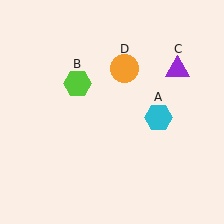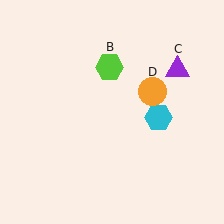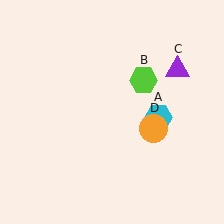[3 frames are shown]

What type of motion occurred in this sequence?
The lime hexagon (object B), orange circle (object D) rotated clockwise around the center of the scene.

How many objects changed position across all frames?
2 objects changed position: lime hexagon (object B), orange circle (object D).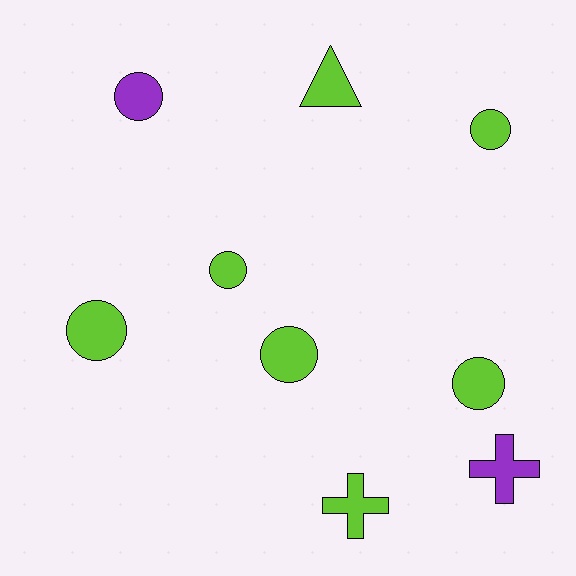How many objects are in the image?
There are 9 objects.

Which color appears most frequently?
Lime, with 7 objects.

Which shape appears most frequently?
Circle, with 6 objects.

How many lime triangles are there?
There is 1 lime triangle.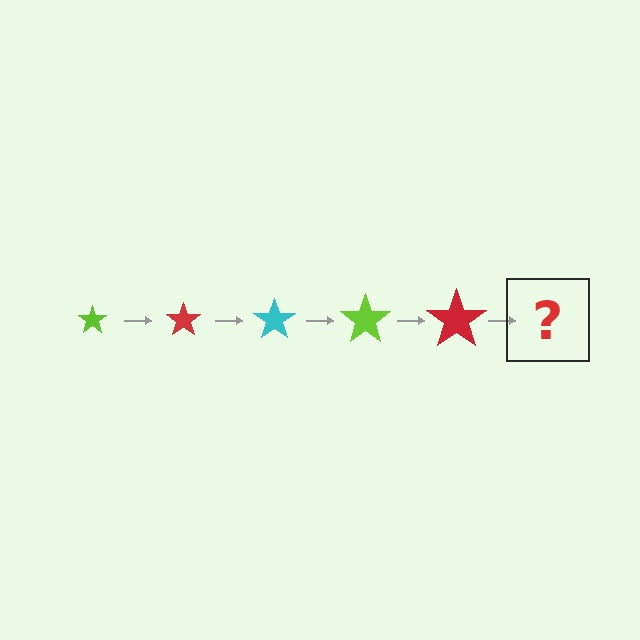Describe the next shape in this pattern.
It should be a cyan star, larger than the previous one.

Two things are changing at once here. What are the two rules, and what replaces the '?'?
The two rules are that the star grows larger each step and the color cycles through lime, red, and cyan. The '?' should be a cyan star, larger than the previous one.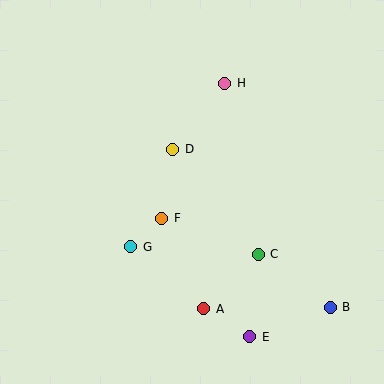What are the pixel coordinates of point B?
Point B is at (330, 308).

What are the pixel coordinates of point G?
Point G is at (131, 247).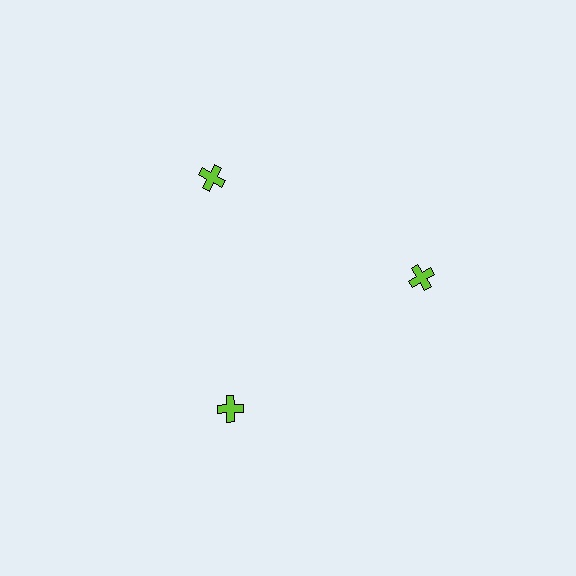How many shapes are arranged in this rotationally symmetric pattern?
There are 3 shapes, arranged in 3 groups of 1.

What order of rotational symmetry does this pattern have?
This pattern has 3-fold rotational symmetry.